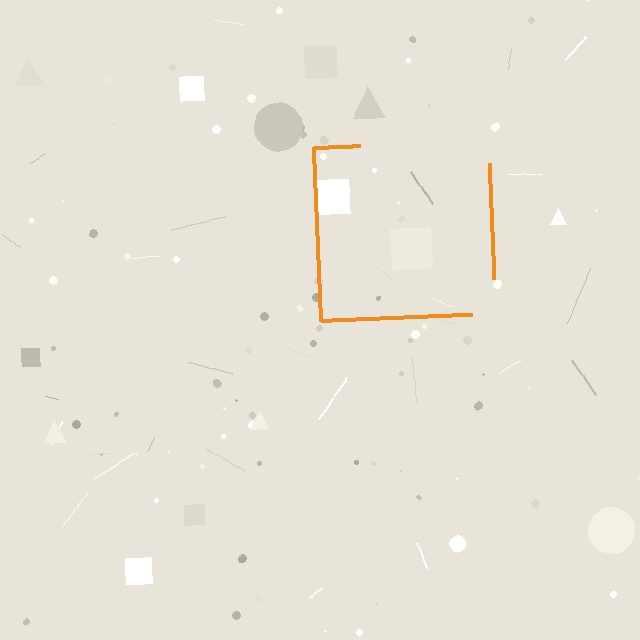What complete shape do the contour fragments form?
The contour fragments form a square.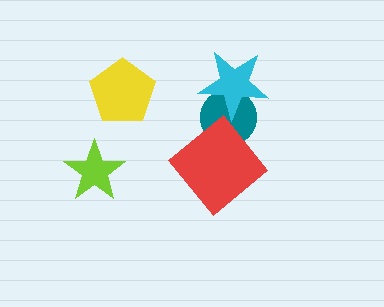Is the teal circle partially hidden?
Yes, it is partially covered by another shape.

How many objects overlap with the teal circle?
2 objects overlap with the teal circle.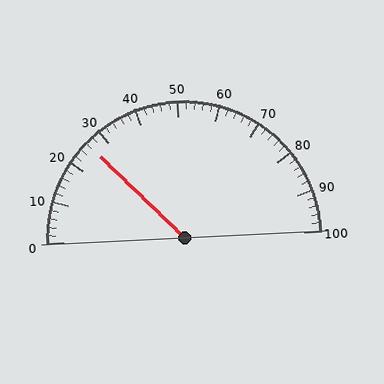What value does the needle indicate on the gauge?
The needle indicates approximately 26.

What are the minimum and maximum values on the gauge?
The gauge ranges from 0 to 100.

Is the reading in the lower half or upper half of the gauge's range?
The reading is in the lower half of the range (0 to 100).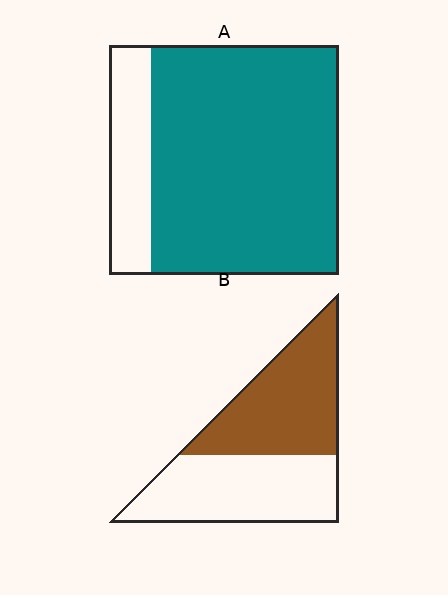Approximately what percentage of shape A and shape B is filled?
A is approximately 80% and B is approximately 50%.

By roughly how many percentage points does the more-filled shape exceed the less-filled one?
By roughly 30 percentage points (A over B).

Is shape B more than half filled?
Roughly half.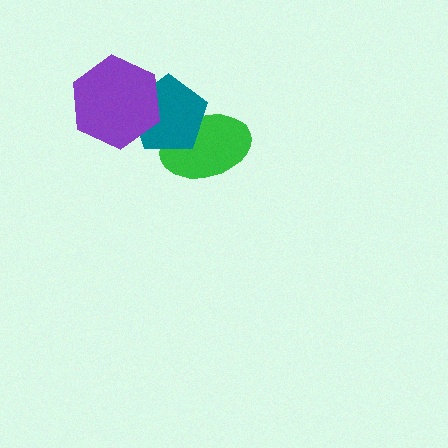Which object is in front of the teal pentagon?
The purple hexagon is in front of the teal pentagon.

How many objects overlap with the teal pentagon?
2 objects overlap with the teal pentagon.